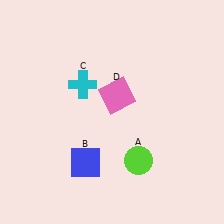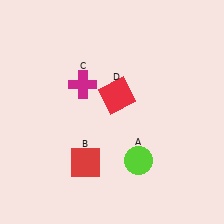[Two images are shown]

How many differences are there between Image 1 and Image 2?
There are 3 differences between the two images.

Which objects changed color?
B changed from blue to red. C changed from cyan to magenta. D changed from pink to red.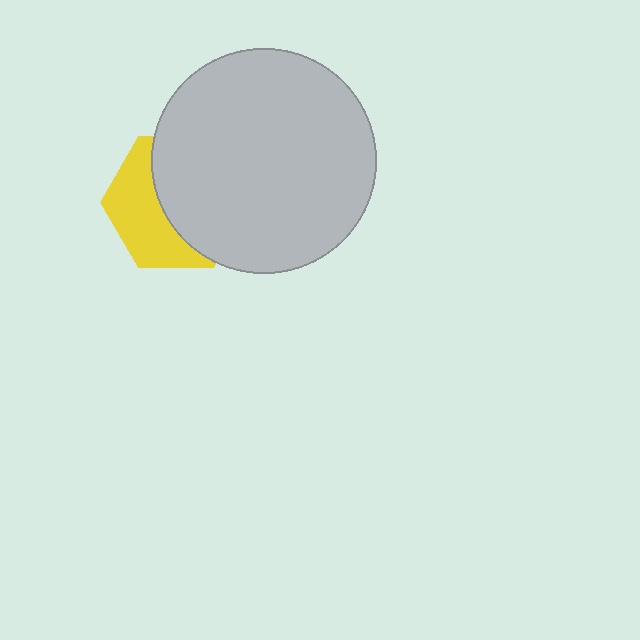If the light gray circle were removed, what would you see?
You would see the complete yellow hexagon.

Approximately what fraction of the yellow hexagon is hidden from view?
Roughly 57% of the yellow hexagon is hidden behind the light gray circle.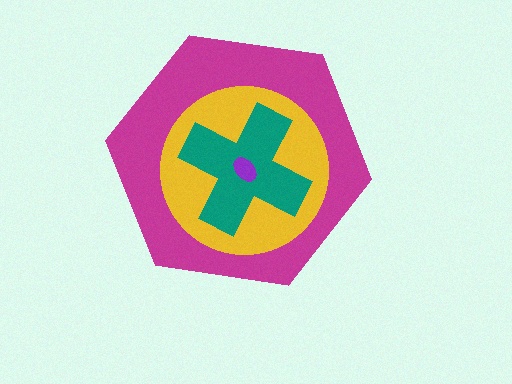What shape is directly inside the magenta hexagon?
The yellow circle.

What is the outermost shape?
The magenta hexagon.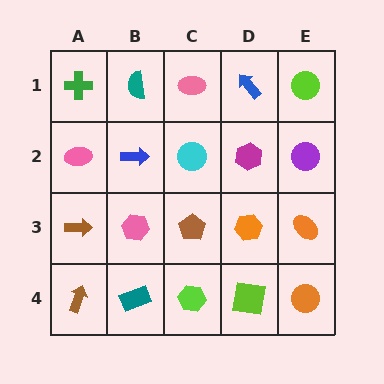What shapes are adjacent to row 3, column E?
A purple circle (row 2, column E), an orange circle (row 4, column E), an orange hexagon (row 3, column D).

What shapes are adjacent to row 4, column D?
An orange hexagon (row 3, column D), a lime hexagon (row 4, column C), an orange circle (row 4, column E).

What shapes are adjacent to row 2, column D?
A blue arrow (row 1, column D), an orange hexagon (row 3, column D), a cyan circle (row 2, column C), a purple circle (row 2, column E).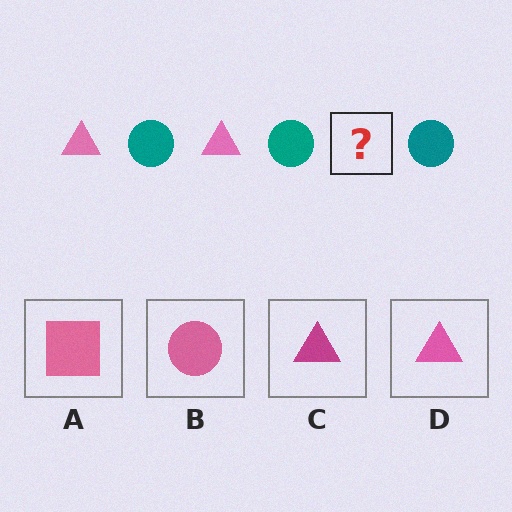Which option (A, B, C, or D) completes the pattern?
D.